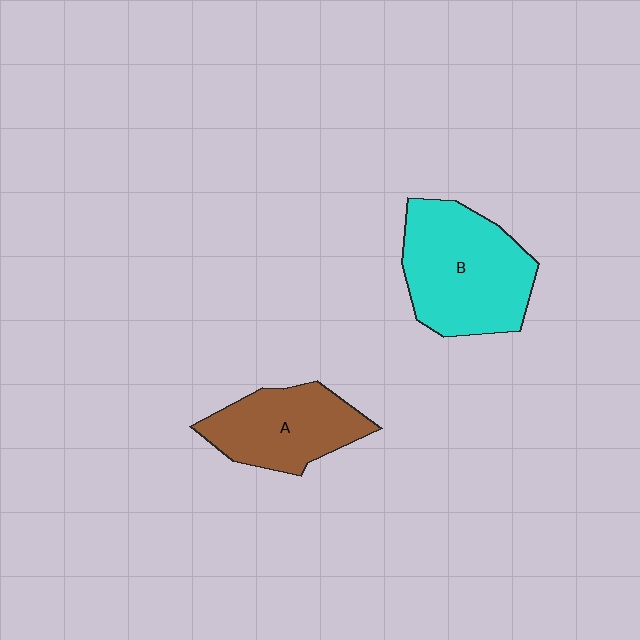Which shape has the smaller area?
Shape A (brown).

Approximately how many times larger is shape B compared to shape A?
Approximately 1.4 times.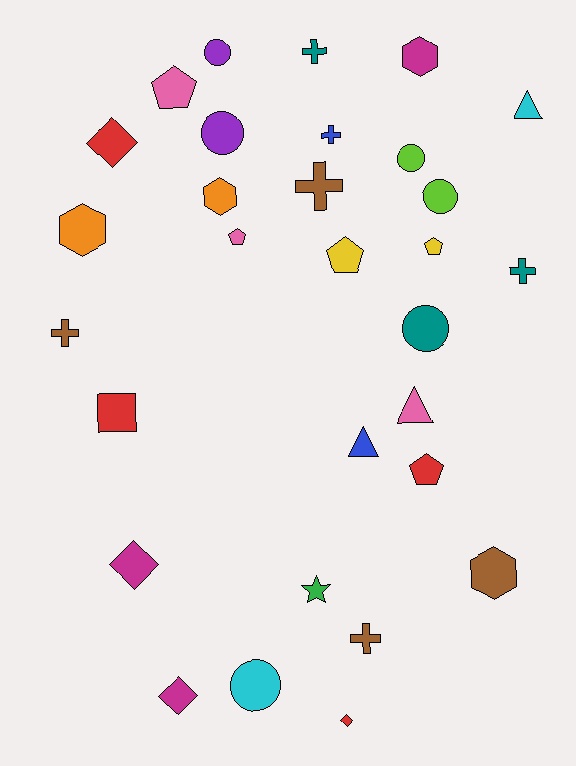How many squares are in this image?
There is 1 square.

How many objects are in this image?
There are 30 objects.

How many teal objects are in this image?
There are 3 teal objects.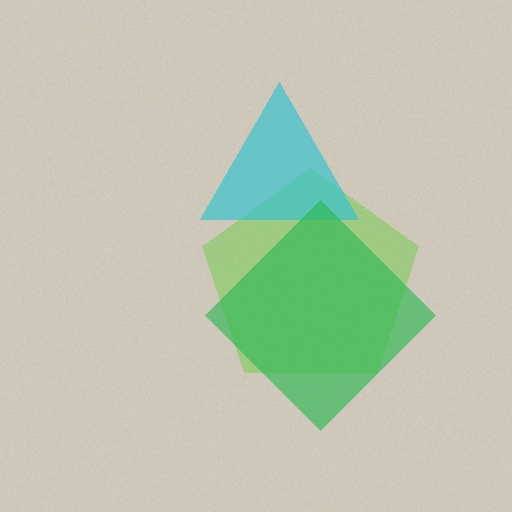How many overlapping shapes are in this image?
There are 3 overlapping shapes in the image.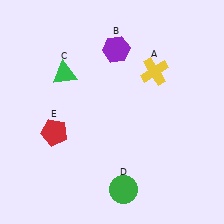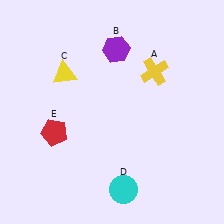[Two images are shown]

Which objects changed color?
C changed from green to yellow. D changed from green to cyan.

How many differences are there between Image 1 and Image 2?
There are 2 differences between the two images.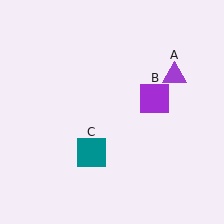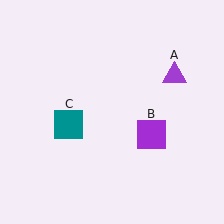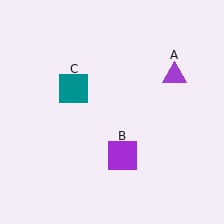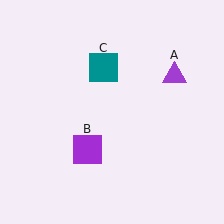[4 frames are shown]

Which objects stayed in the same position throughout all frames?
Purple triangle (object A) remained stationary.